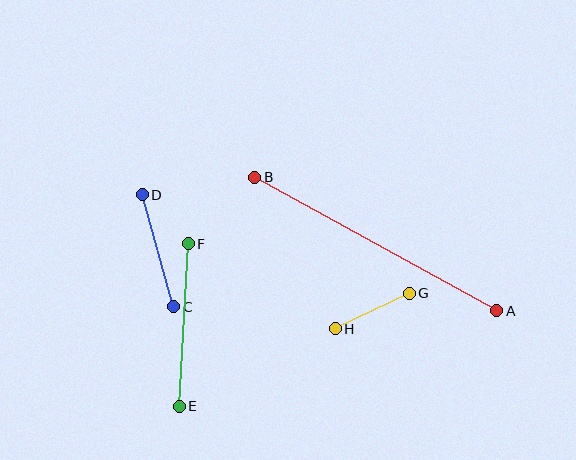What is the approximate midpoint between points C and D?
The midpoint is at approximately (158, 251) pixels.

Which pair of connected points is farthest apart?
Points A and B are farthest apart.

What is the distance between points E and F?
The distance is approximately 163 pixels.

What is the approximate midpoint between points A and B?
The midpoint is at approximately (376, 244) pixels.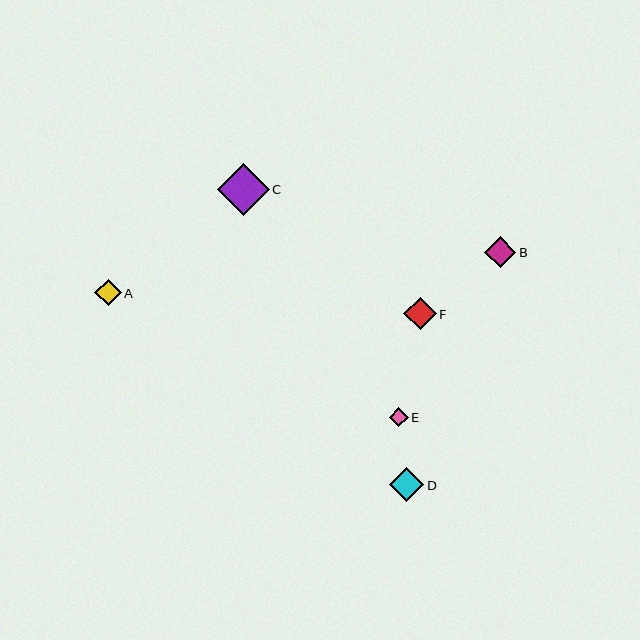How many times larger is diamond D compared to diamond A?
Diamond D is approximately 1.3 times the size of diamond A.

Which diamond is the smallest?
Diamond E is the smallest with a size of approximately 19 pixels.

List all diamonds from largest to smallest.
From largest to smallest: C, D, F, B, A, E.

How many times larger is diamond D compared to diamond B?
Diamond D is approximately 1.1 times the size of diamond B.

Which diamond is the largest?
Diamond C is the largest with a size of approximately 52 pixels.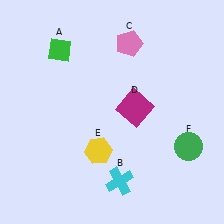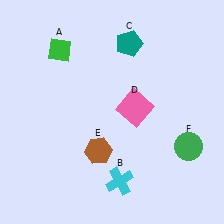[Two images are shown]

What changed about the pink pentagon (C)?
In Image 1, C is pink. In Image 2, it changed to teal.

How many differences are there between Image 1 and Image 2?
There are 3 differences between the two images.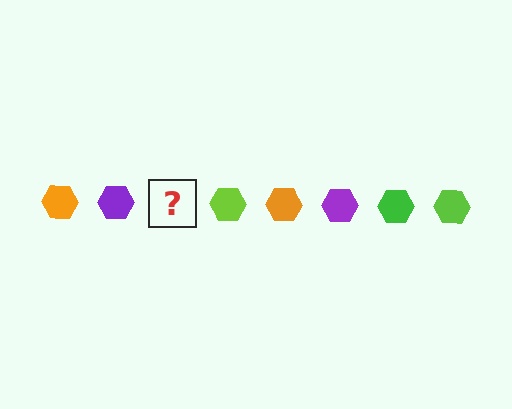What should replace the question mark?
The question mark should be replaced with a green hexagon.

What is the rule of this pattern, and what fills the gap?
The rule is that the pattern cycles through orange, purple, green, lime hexagons. The gap should be filled with a green hexagon.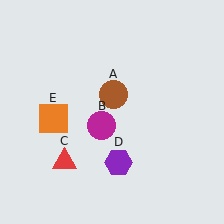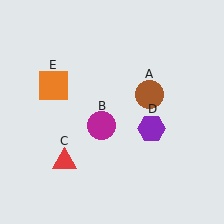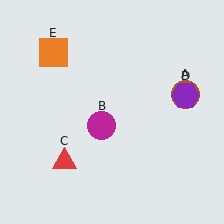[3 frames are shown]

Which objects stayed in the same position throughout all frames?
Magenta circle (object B) and red triangle (object C) remained stationary.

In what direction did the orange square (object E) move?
The orange square (object E) moved up.